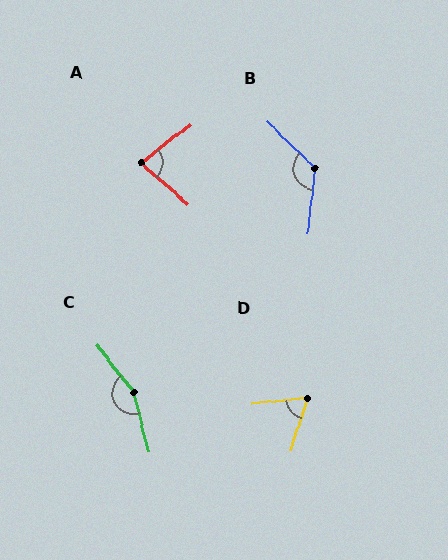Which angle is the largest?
C, at approximately 156 degrees.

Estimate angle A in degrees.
Approximately 79 degrees.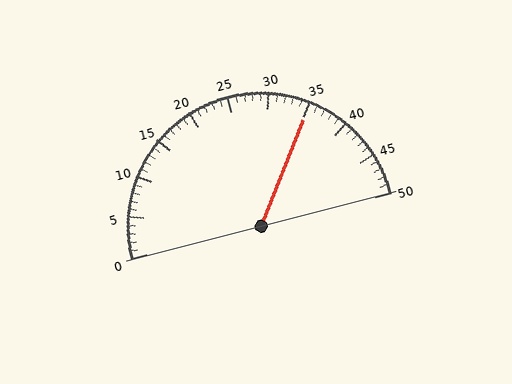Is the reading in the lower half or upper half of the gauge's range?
The reading is in the upper half of the range (0 to 50).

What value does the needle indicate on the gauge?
The needle indicates approximately 35.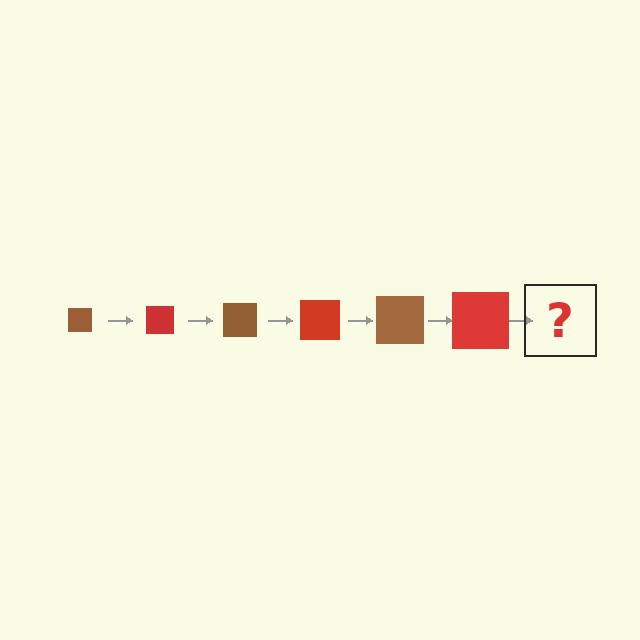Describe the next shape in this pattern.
It should be a brown square, larger than the previous one.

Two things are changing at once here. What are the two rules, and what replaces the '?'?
The two rules are that the square grows larger each step and the color cycles through brown and red. The '?' should be a brown square, larger than the previous one.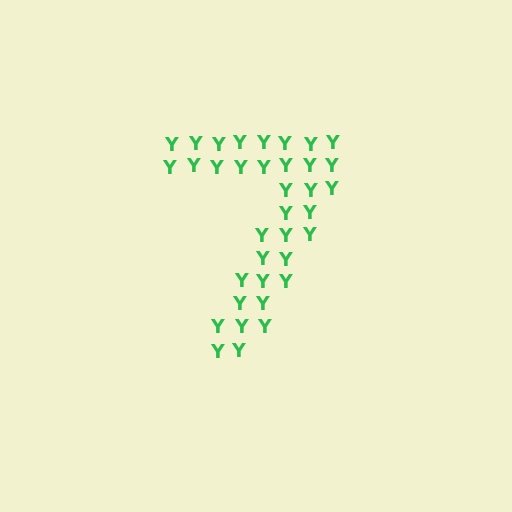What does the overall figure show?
The overall figure shows the digit 7.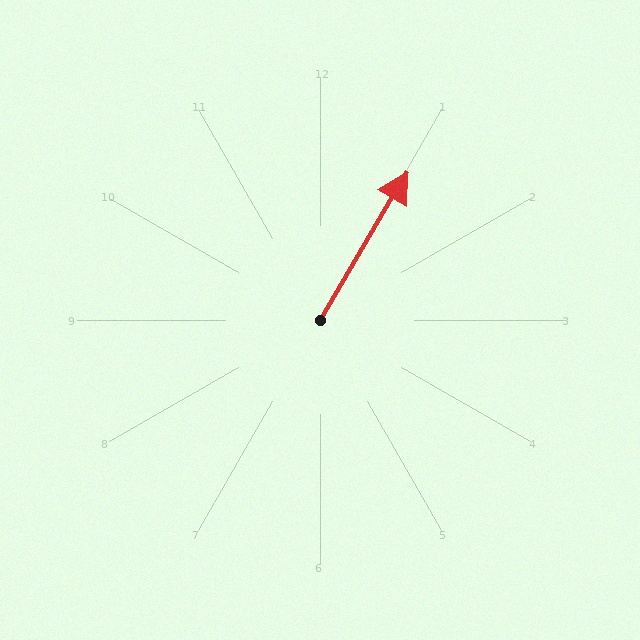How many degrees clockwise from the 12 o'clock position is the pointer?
Approximately 31 degrees.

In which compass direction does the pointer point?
Northeast.